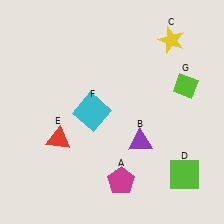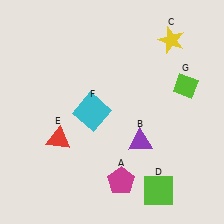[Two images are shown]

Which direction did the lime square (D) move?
The lime square (D) moved left.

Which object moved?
The lime square (D) moved left.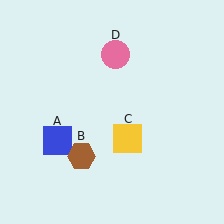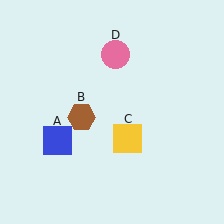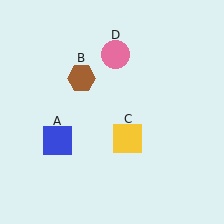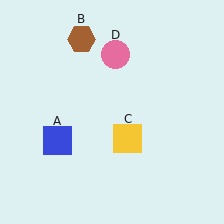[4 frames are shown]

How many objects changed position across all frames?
1 object changed position: brown hexagon (object B).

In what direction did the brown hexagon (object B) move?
The brown hexagon (object B) moved up.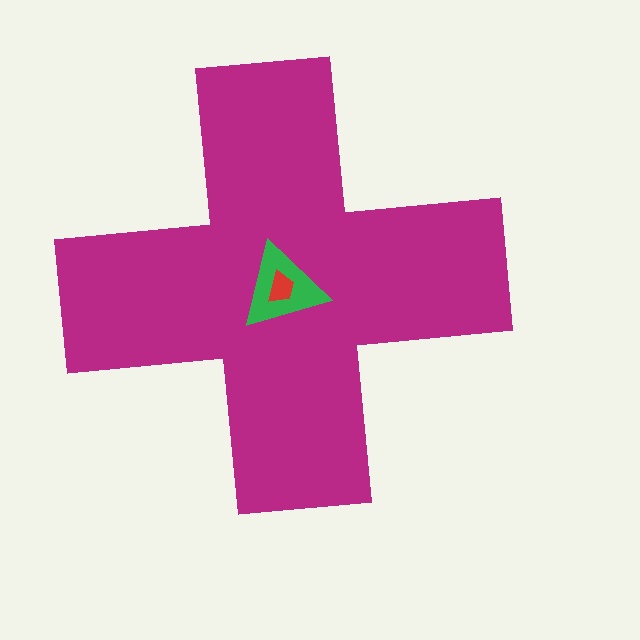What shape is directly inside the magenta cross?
The green triangle.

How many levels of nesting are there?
3.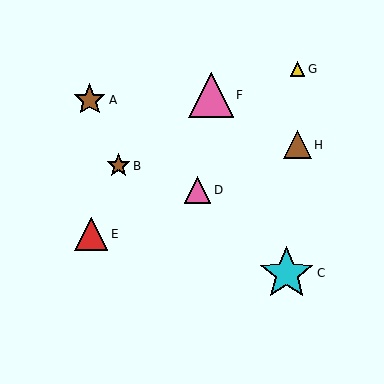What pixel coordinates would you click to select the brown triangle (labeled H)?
Click at (297, 145) to select the brown triangle H.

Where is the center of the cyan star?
The center of the cyan star is at (287, 273).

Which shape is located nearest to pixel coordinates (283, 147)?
The brown triangle (labeled H) at (297, 145) is nearest to that location.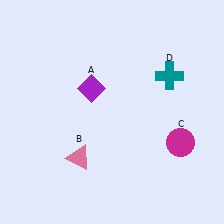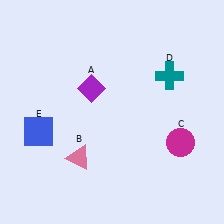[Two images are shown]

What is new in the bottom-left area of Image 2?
A blue square (E) was added in the bottom-left area of Image 2.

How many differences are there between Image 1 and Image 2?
There is 1 difference between the two images.